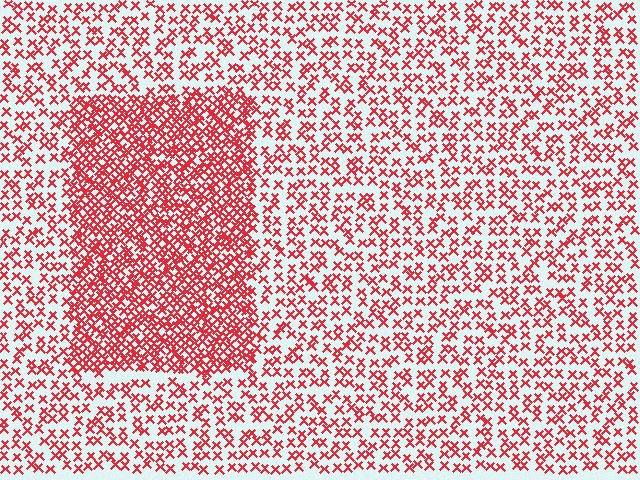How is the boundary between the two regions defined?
The boundary is defined by a change in element density (approximately 2.2x ratio). All elements are the same color, size, and shape.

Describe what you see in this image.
The image contains small red elements arranged at two different densities. A rectangle-shaped region is visible where the elements are more densely packed than the surrounding area.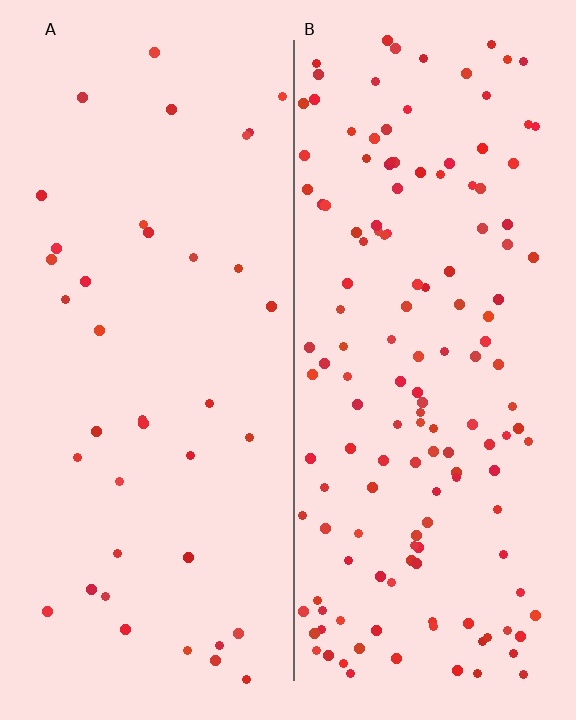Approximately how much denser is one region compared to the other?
Approximately 3.8× — region B over region A.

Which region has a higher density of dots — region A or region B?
B (the right).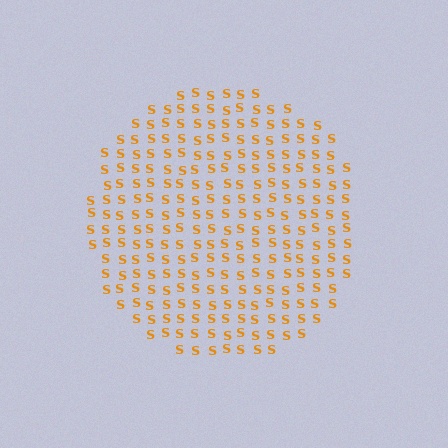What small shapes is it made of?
It is made of small letter S's.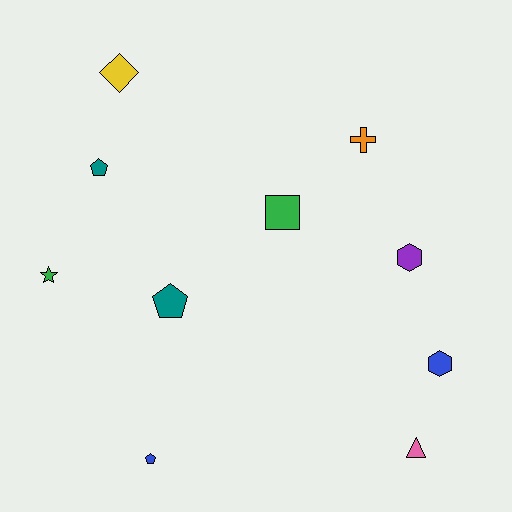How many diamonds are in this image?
There is 1 diamond.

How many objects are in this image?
There are 10 objects.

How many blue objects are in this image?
There are 2 blue objects.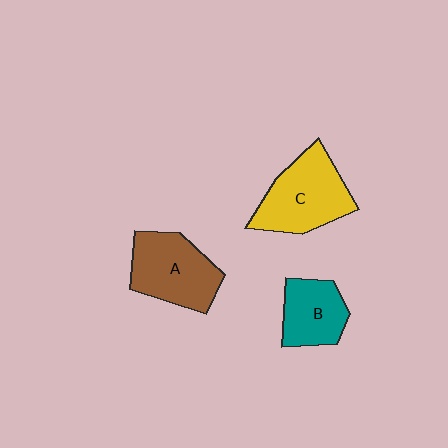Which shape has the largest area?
Shape C (yellow).